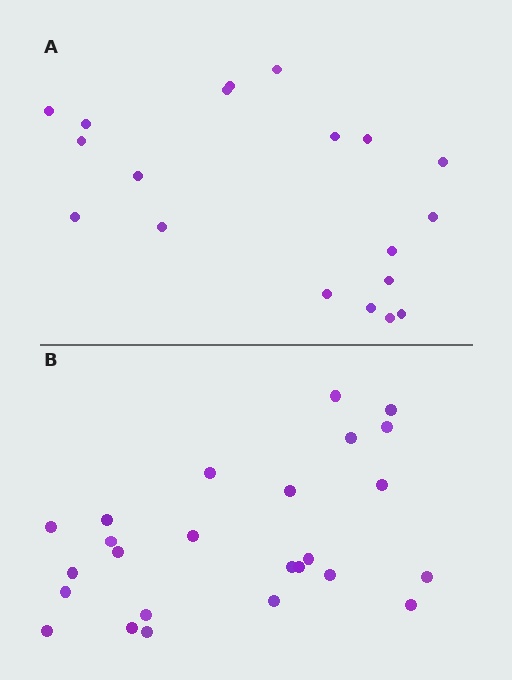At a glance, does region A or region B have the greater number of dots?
Region B (the bottom region) has more dots.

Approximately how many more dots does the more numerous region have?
Region B has about 6 more dots than region A.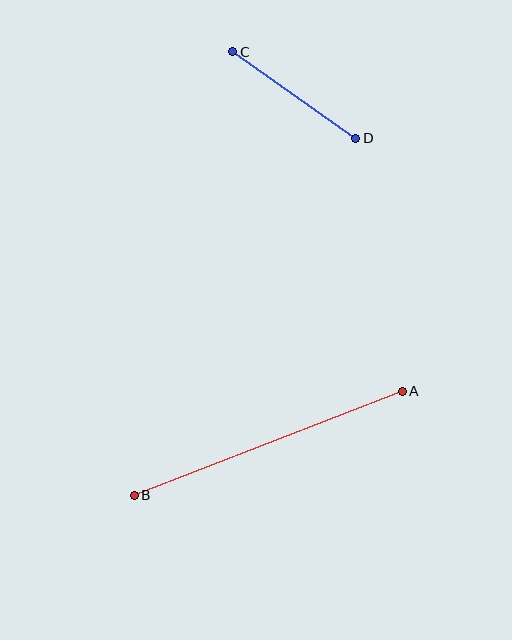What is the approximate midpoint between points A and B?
The midpoint is at approximately (268, 443) pixels.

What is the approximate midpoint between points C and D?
The midpoint is at approximately (294, 95) pixels.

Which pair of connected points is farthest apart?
Points A and B are farthest apart.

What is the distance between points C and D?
The distance is approximately 151 pixels.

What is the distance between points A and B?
The distance is approximately 288 pixels.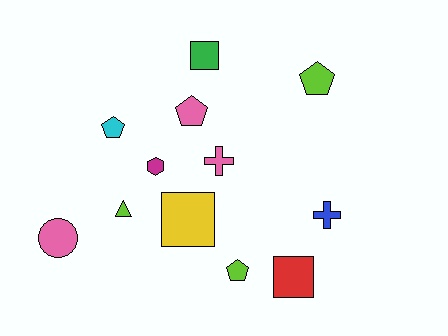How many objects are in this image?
There are 12 objects.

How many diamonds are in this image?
There are no diamonds.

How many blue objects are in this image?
There is 1 blue object.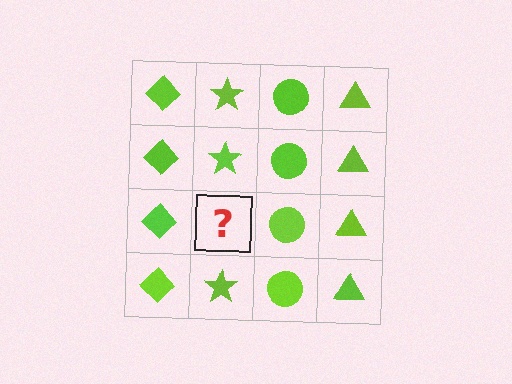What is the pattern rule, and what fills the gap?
The rule is that each column has a consistent shape. The gap should be filled with a lime star.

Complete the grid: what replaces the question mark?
The question mark should be replaced with a lime star.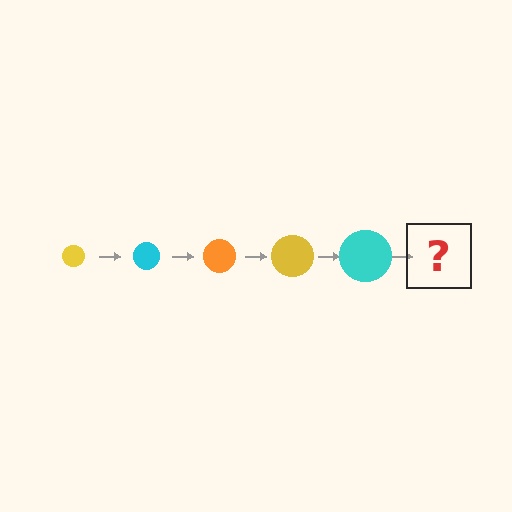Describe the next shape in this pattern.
It should be an orange circle, larger than the previous one.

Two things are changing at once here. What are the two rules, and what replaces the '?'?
The two rules are that the circle grows larger each step and the color cycles through yellow, cyan, and orange. The '?' should be an orange circle, larger than the previous one.